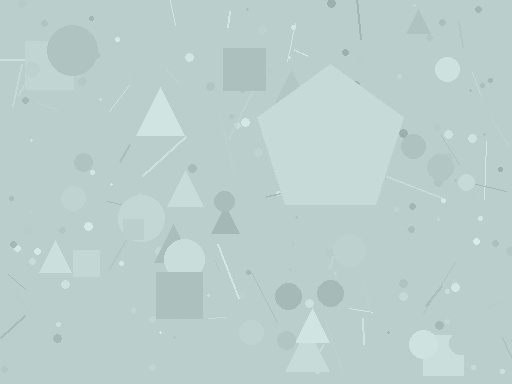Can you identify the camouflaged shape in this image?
The camouflaged shape is a pentagon.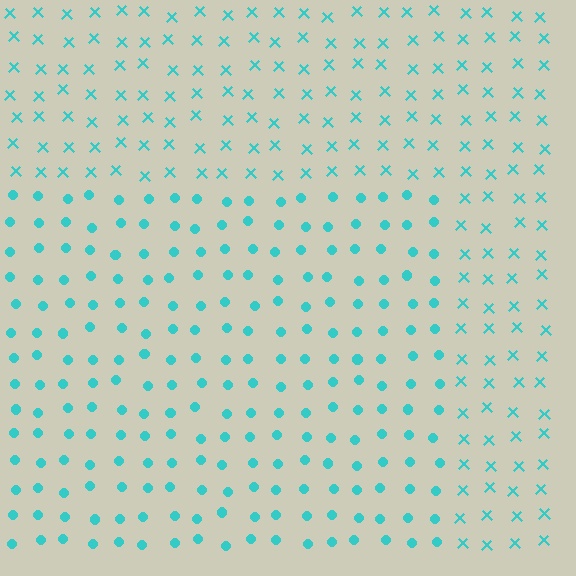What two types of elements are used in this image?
The image uses circles inside the rectangle region and X marks outside it.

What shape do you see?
I see a rectangle.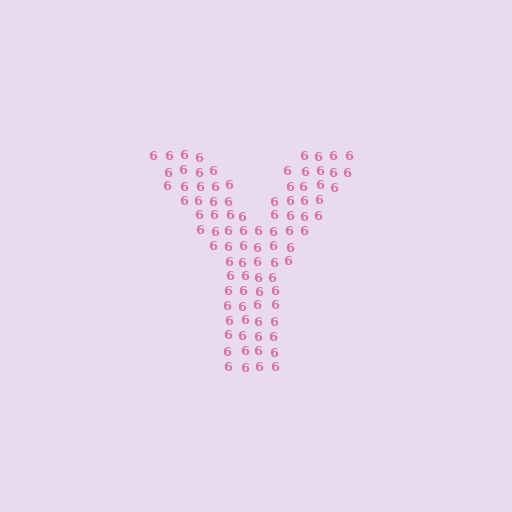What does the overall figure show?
The overall figure shows the letter Y.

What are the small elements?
The small elements are digit 6's.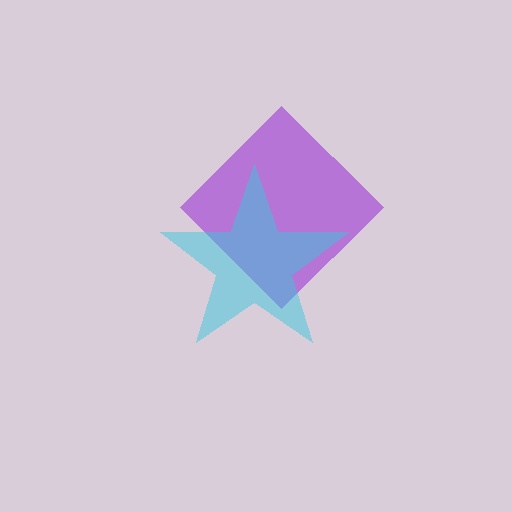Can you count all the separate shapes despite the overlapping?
Yes, there are 2 separate shapes.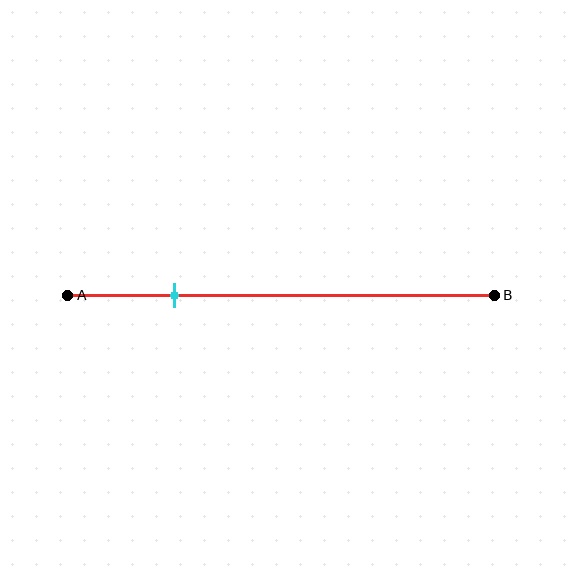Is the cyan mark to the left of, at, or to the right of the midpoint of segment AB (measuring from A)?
The cyan mark is to the left of the midpoint of segment AB.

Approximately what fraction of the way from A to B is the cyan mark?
The cyan mark is approximately 25% of the way from A to B.